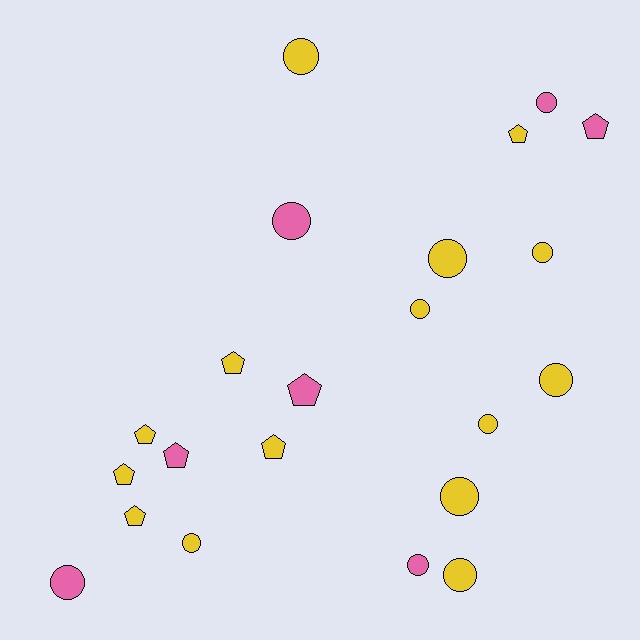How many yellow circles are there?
There are 9 yellow circles.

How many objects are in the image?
There are 22 objects.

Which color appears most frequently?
Yellow, with 15 objects.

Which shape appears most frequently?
Circle, with 13 objects.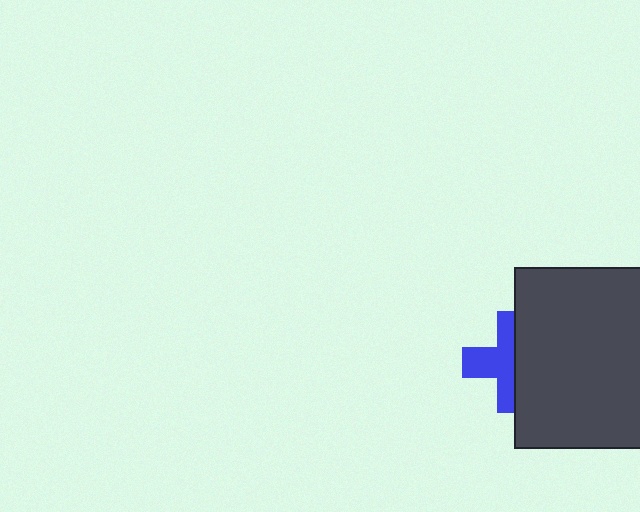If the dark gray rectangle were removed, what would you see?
You would see the complete blue cross.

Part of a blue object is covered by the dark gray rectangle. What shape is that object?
It is a cross.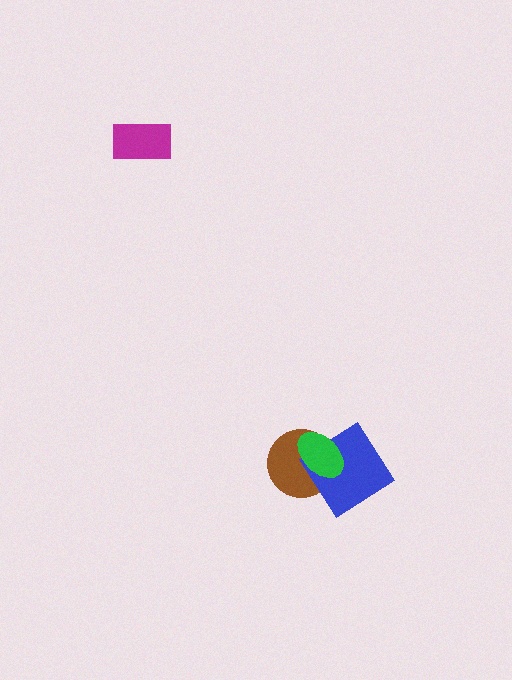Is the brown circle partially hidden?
Yes, it is partially covered by another shape.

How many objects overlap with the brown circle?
2 objects overlap with the brown circle.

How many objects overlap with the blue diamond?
2 objects overlap with the blue diamond.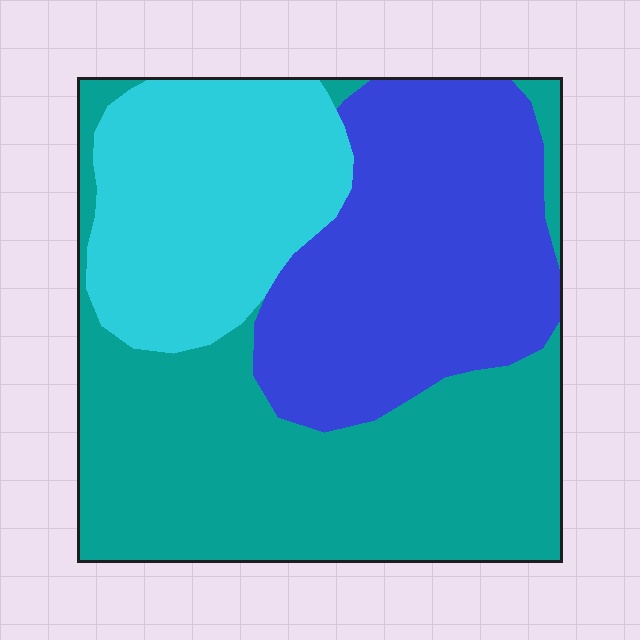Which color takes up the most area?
Teal, at roughly 45%.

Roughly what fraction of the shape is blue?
Blue covers around 30% of the shape.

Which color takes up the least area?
Cyan, at roughly 25%.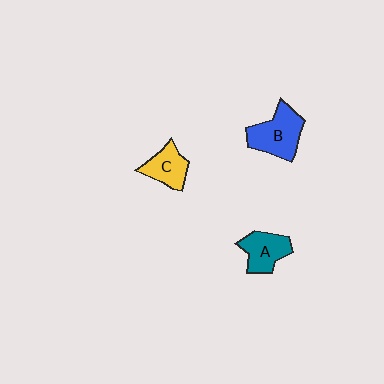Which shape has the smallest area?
Shape C (yellow).